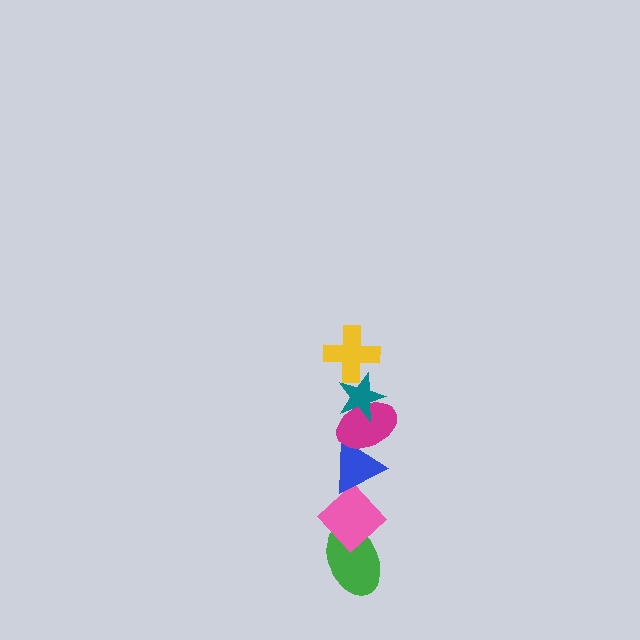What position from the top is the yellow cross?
The yellow cross is 1st from the top.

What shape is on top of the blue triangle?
The magenta ellipse is on top of the blue triangle.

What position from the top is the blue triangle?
The blue triangle is 4th from the top.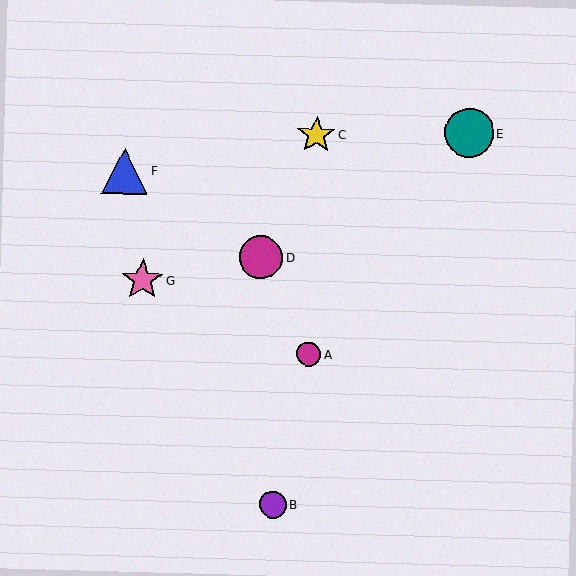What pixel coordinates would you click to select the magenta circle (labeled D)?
Click at (261, 257) to select the magenta circle D.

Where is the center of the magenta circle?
The center of the magenta circle is at (309, 354).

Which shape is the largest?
The teal circle (labeled E) is the largest.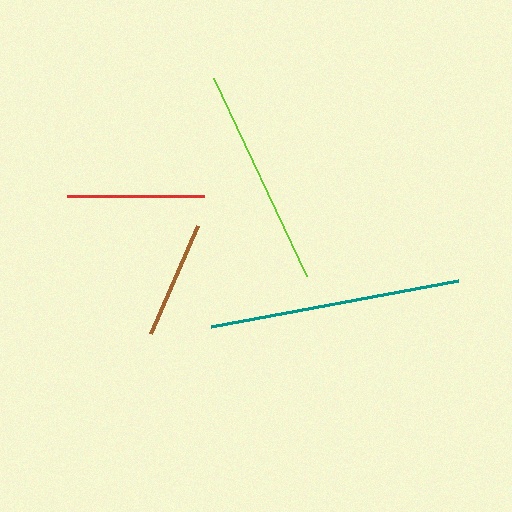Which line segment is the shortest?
The brown line is the shortest at approximately 118 pixels.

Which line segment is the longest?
The teal line is the longest at approximately 251 pixels.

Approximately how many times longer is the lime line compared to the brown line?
The lime line is approximately 1.9 times the length of the brown line.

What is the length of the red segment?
The red segment is approximately 137 pixels long.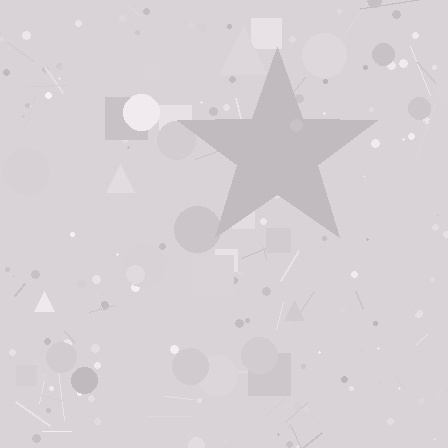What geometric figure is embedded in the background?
A star is embedded in the background.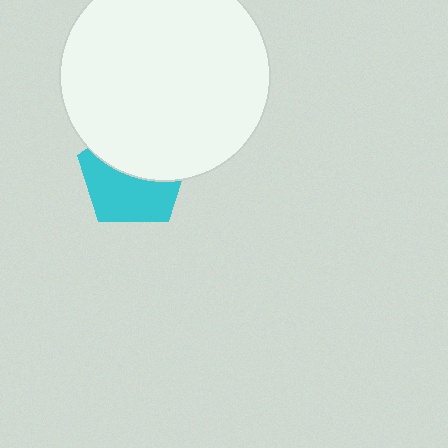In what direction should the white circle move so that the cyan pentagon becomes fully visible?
The white circle should move up. That is the shortest direction to clear the overlap and leave the cyan pentagon fully visible.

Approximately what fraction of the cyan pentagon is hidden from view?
Roughly 49% of the cyan pentagon is hidden behind the white circle.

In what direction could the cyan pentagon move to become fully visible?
The cyan pentagon could move down. That would shift it out from behind the white circle entirely.